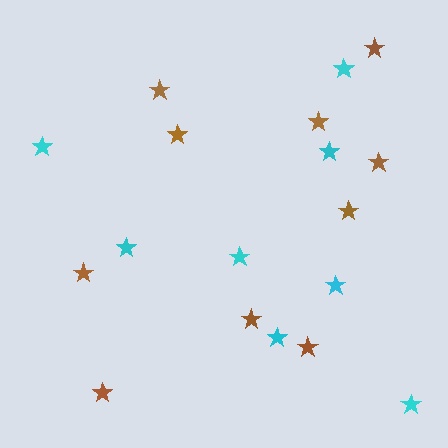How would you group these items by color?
There are 2 groups: one group of brown stars (10) and one group of cyan stars (8).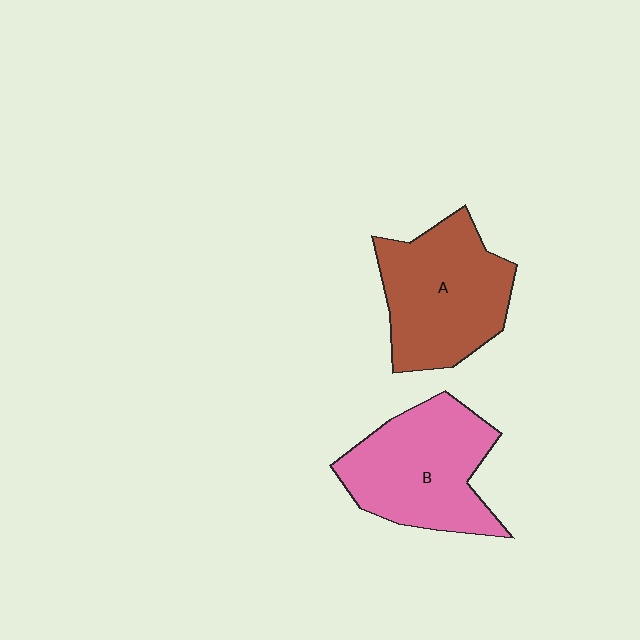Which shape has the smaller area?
Shape B (pink).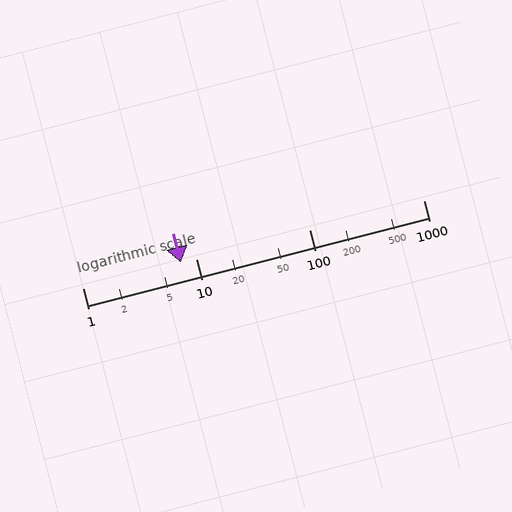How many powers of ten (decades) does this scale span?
The scale spans 3 decades, from 1 to 1000.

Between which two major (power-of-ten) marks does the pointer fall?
The pointer is between 1 and 10.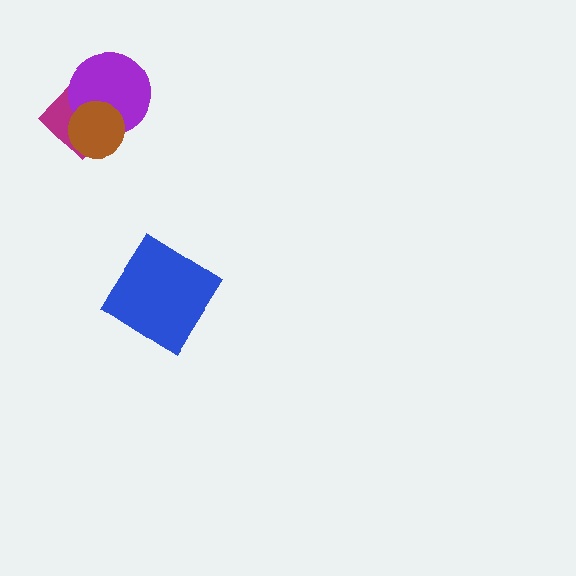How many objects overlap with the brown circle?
2 objects overlap with the brown circle.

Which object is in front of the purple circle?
The brown circle is in front of the purple circle.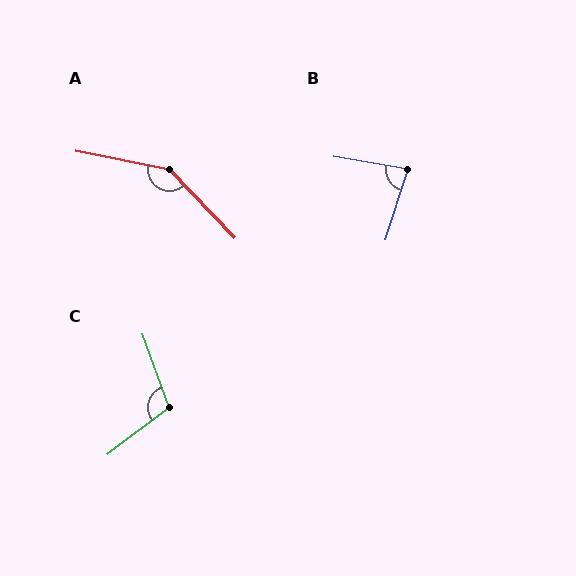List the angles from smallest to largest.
B (82°), C (107°), A (145°).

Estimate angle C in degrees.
Approximately 107 degrees.